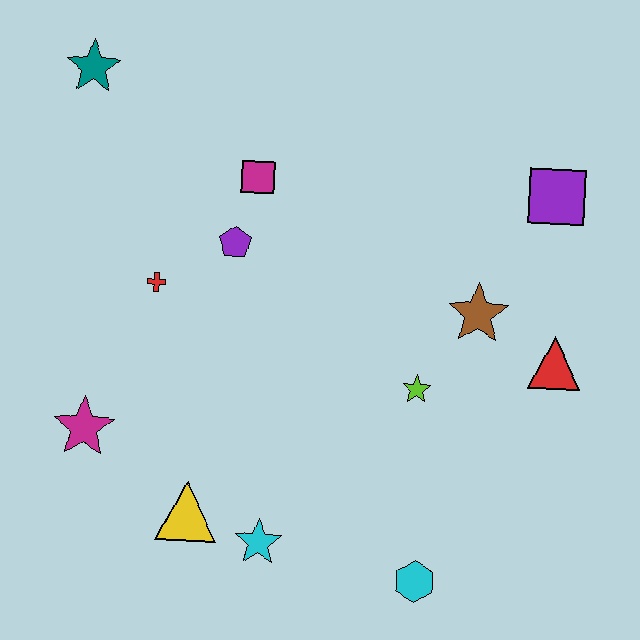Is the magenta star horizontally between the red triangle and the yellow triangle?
No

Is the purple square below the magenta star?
No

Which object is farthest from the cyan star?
The teal star is farthest from the cyan star.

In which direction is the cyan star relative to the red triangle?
The cyan star is to the left of the red triangle.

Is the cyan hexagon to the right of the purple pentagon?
Yes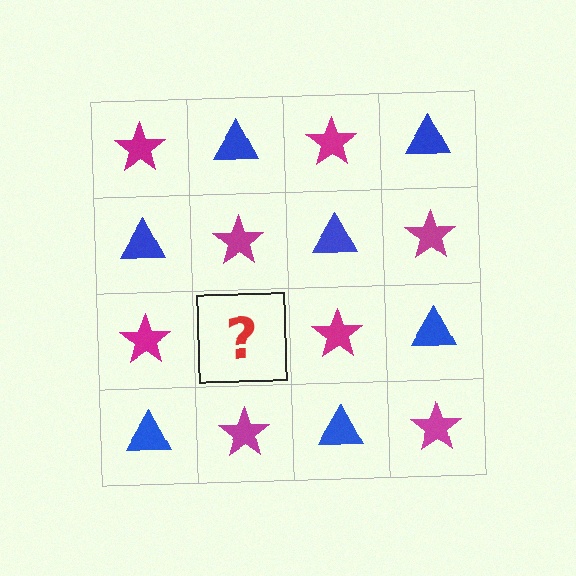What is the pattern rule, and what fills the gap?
The rule is that it alternates magenta star and blue triangle in a checkerboard pattern. The gap should be filled with a blue triangle.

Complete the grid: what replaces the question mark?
The question mark should be replaced with a blue triangle.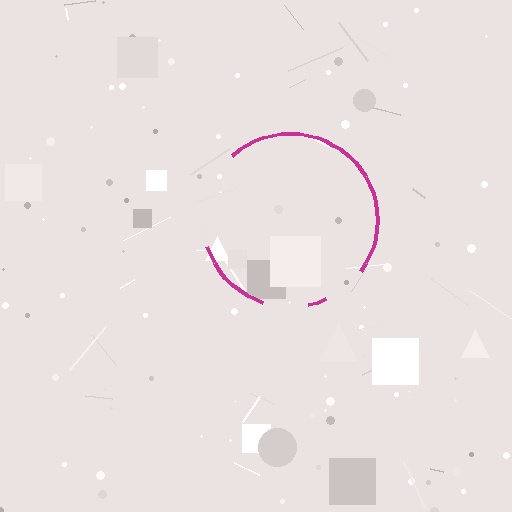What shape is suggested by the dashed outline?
The dashed outline suggests a circle.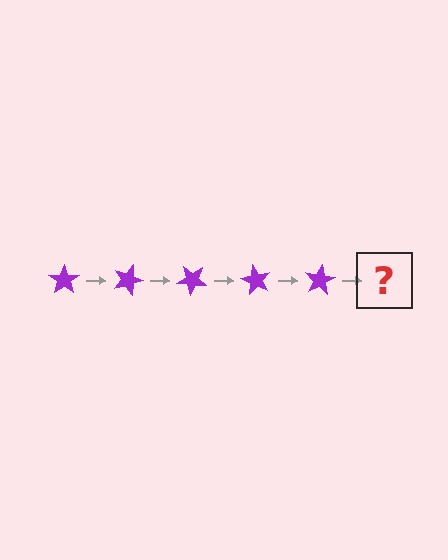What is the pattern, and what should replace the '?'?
The pattern is that the star rotates 20 degrees each step. The '?' should be a purple star rotated 100 degrees.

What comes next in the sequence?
The next element should be a purple star rotated 100 degrees.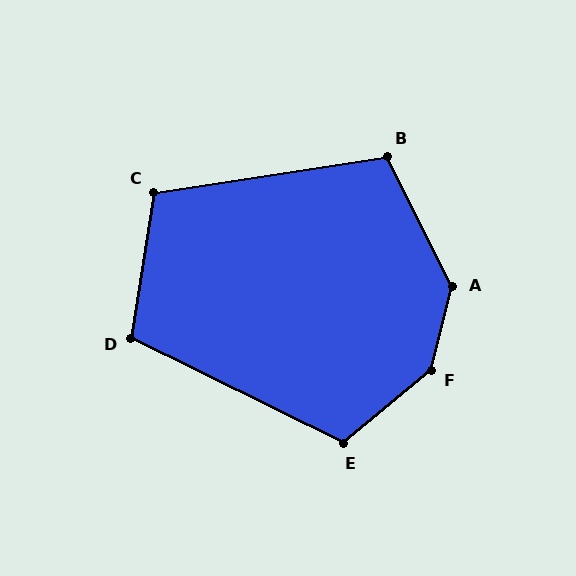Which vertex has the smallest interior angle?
D, at approximately 107 degrees.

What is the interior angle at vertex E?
Approximately 114 degrees (obtuse).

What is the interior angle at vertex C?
Approximately 108 degrees (obtuse).